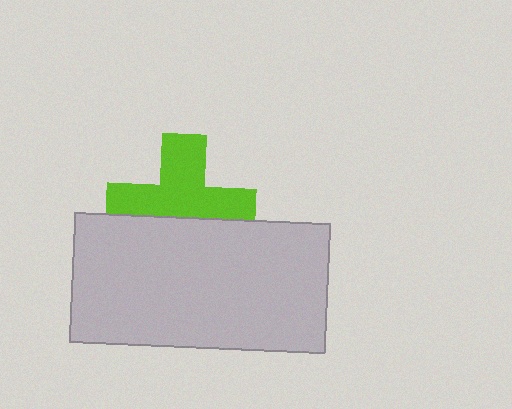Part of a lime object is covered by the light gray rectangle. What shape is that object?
It is a cross.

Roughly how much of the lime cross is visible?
About half of it is visible (roughly 61%).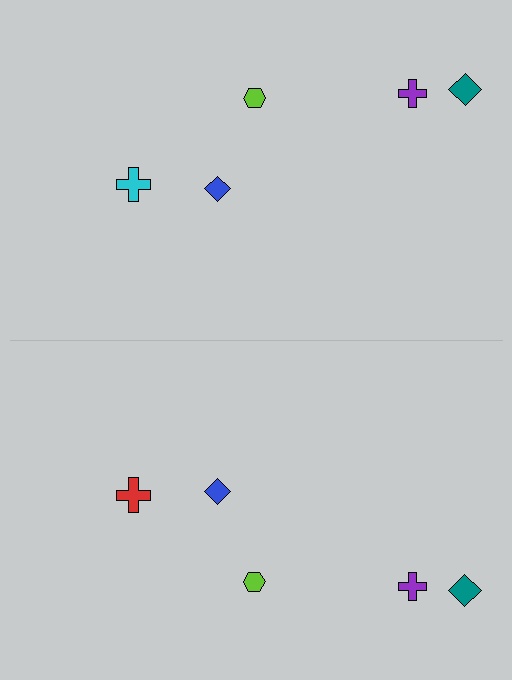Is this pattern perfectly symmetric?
No, the pattern is not perfectly symmetric. The red cross on the bottom side breaks the symmetry — its mirror counterpart is cyan.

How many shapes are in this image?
There are 10 shapes in this image.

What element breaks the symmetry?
The red cross on the bottom side breaks the symmetry — its mirror counterpart is cyan.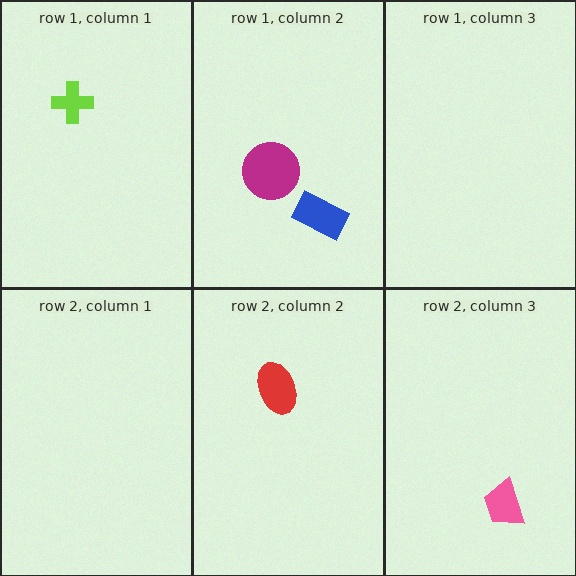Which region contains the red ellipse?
The row 2, column 2 region.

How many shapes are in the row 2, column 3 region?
1.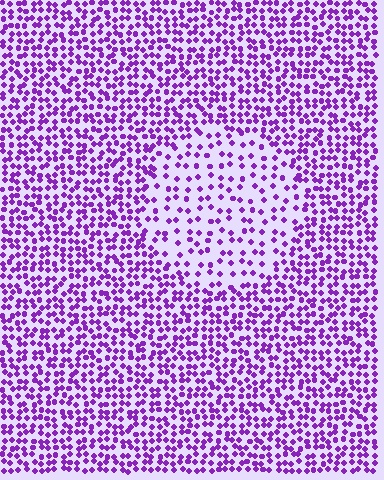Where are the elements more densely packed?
The elements are more densely packed outside the circle boundary.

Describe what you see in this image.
The image contains small purple elements arranged at two different densities. A circle-shaped region is visible where the elements are less densely packed than the surrounding area.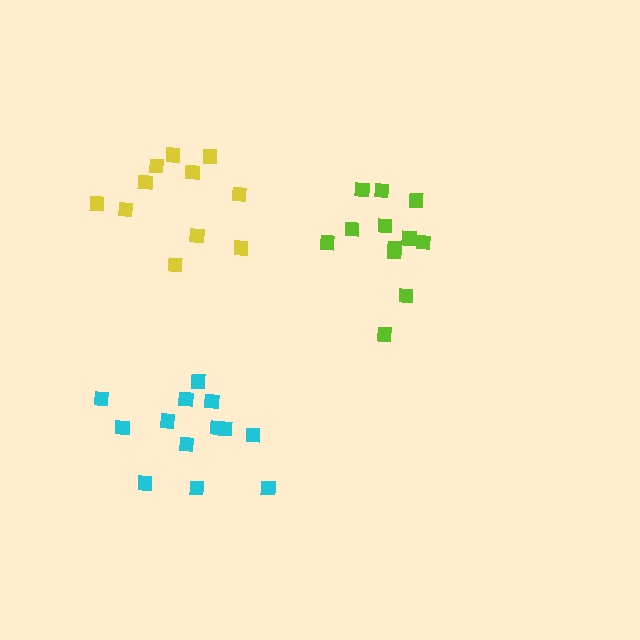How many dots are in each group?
Group 1: 12 dots, Group 2: 11 dots, Group 3: 13 dots (36 total).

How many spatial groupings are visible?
There are 3 spatial groupings.